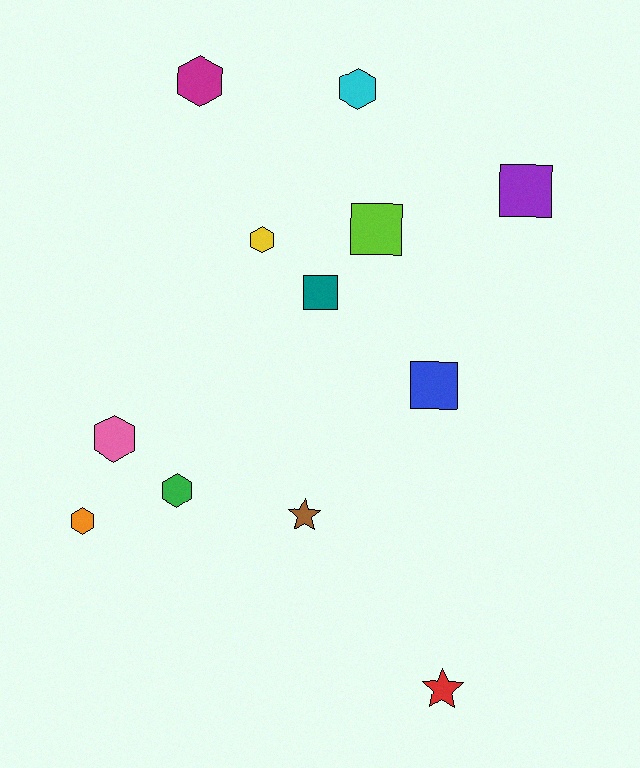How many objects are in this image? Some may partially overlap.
There are 12 objects.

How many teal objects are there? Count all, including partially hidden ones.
There is 1 teal object.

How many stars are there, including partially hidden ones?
There are 2 stars.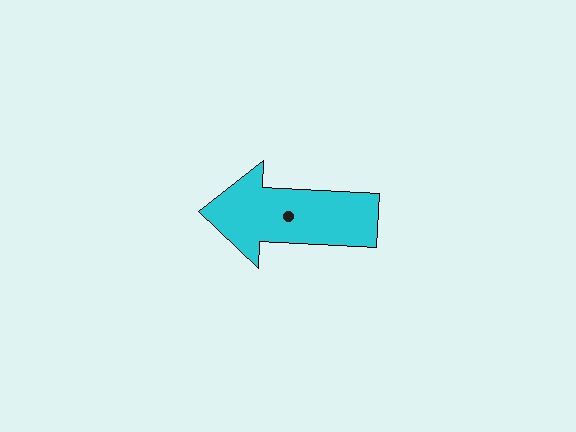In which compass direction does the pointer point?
West.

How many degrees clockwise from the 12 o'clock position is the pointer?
Approximately 273 degrees.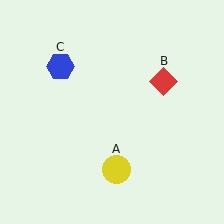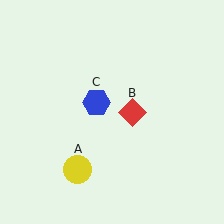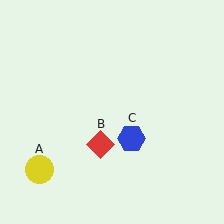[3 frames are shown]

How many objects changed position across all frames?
3 objects changed position: yellow circle (object A), red diamond (object B), blue hexagon (object C).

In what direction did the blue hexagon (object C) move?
The blue hexagon (object C) moved down and to the right.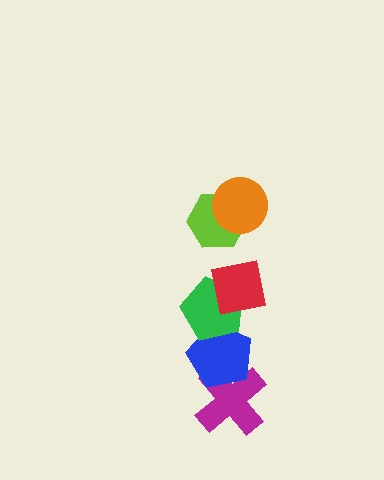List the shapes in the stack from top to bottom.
From top to bottom: the orange circle, the lime hexagon, the red square, the green pentagon, the blue pentagon, the magenta cross.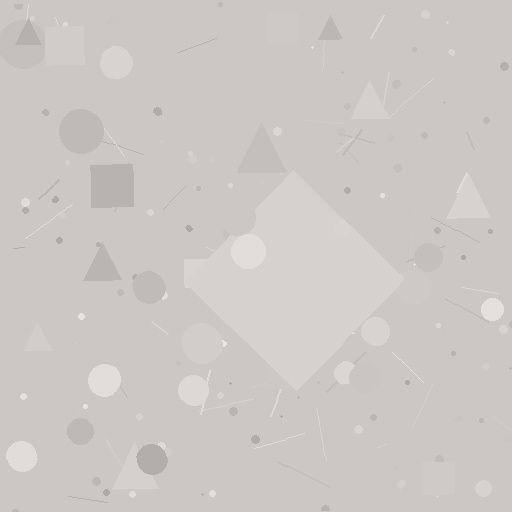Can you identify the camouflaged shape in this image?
The camouflaged shape is a diamond.